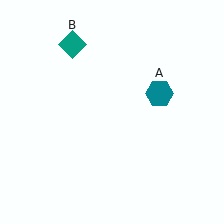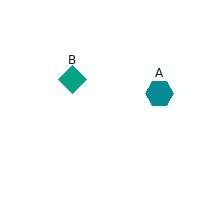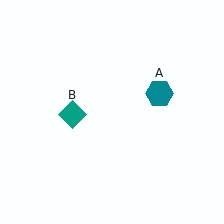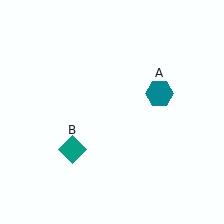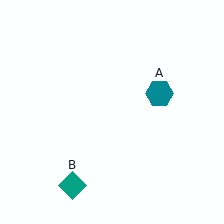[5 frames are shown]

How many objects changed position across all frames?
1 object changed position: teal diamond (object B).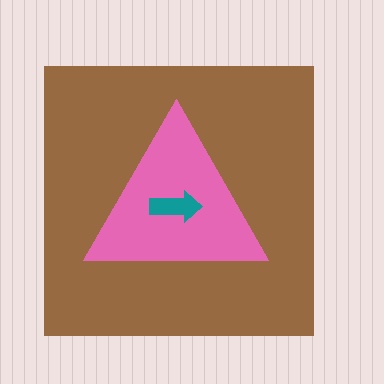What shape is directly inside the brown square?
The pink triangle.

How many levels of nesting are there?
3.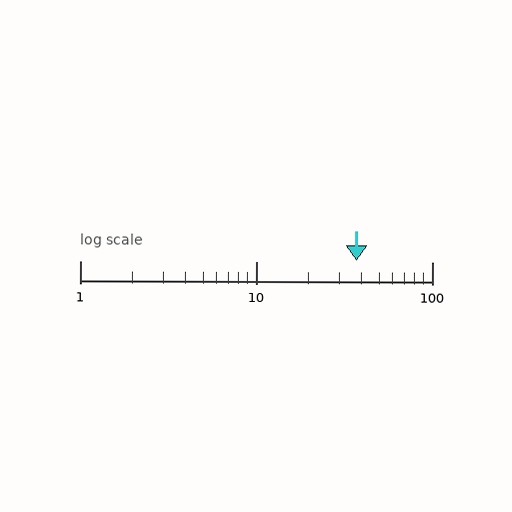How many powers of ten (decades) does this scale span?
The scale spans 2 decades, from 1 to 100.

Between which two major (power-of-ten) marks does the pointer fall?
The pointer is between 10 and 100.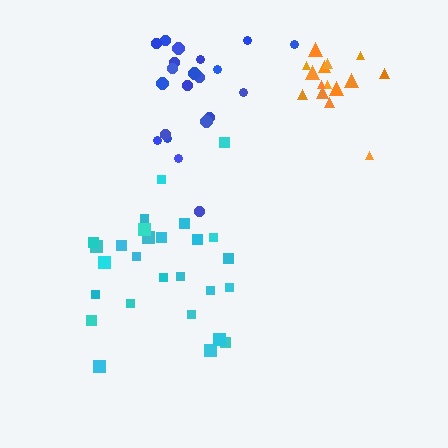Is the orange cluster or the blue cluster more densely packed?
Orange.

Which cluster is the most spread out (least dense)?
Blue.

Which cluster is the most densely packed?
Orange.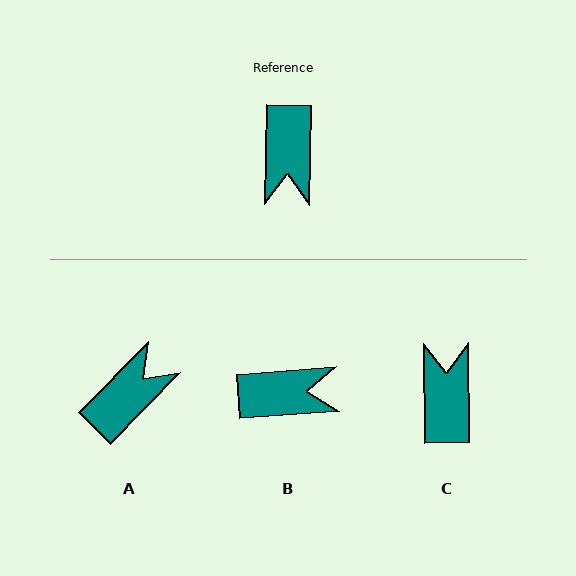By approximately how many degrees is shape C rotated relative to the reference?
Approximately 178 degrees clockwise.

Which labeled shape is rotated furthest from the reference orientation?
C, about 178 degrees away.